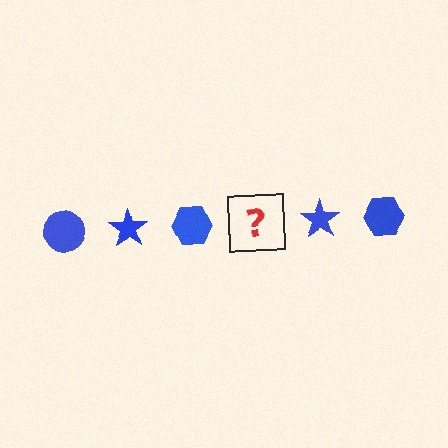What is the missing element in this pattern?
The missing element is a blue circle.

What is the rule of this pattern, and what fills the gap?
The rule is that the pattern cycles through circle, star, hexagon shapes in blue. The gap should be filled with a blue circle.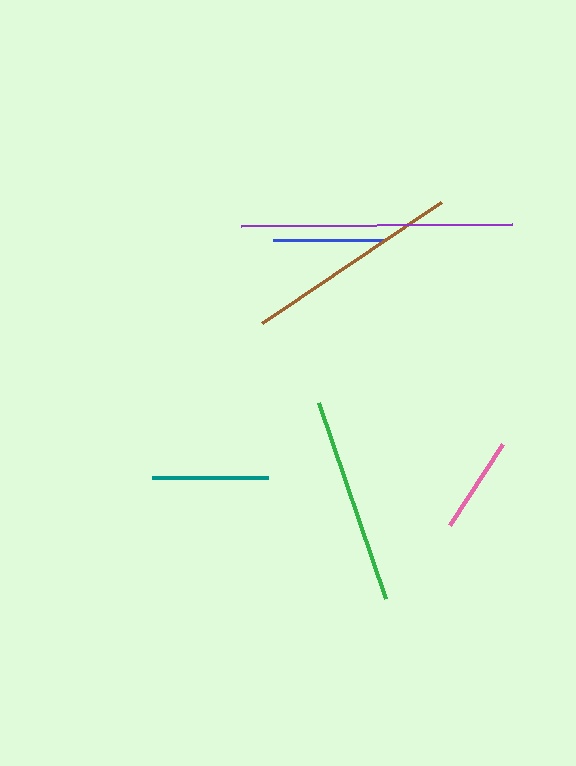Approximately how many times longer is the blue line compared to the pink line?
The blue line is approximately 1.2 times the length of the pink line.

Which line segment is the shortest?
The pink line is the shortest at approximately 97 pixels.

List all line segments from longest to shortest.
From longest to shortest: purple, brown, green, teal, blue, pink.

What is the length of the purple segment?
The purple segment is approximately 271 pixels long.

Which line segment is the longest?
The purple line is the longest at approximately 271 pixels.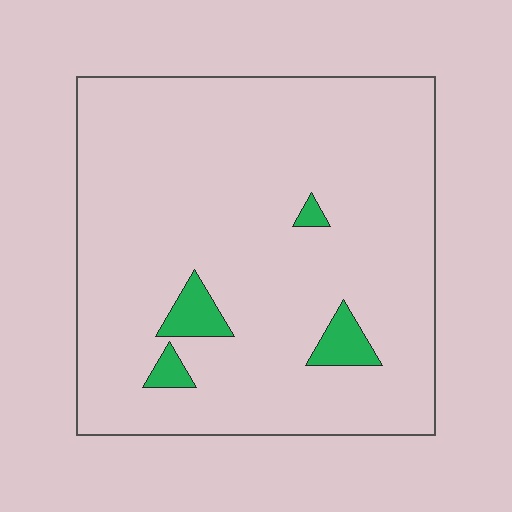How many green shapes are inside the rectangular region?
4.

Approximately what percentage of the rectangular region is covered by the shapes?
Approximately 5%.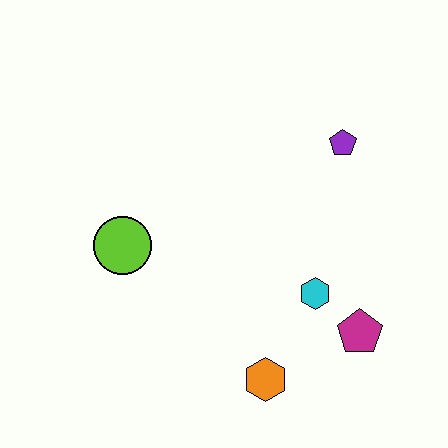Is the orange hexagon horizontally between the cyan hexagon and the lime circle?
Yes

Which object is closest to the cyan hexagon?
The magenta pentagon is closest to the cyan hexagon.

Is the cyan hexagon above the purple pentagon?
No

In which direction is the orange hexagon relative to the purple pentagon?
The orange hexagon is below the purple pentagon.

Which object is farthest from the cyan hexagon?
The lime circle is farthest from the cyan hexagon.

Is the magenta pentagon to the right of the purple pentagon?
Yes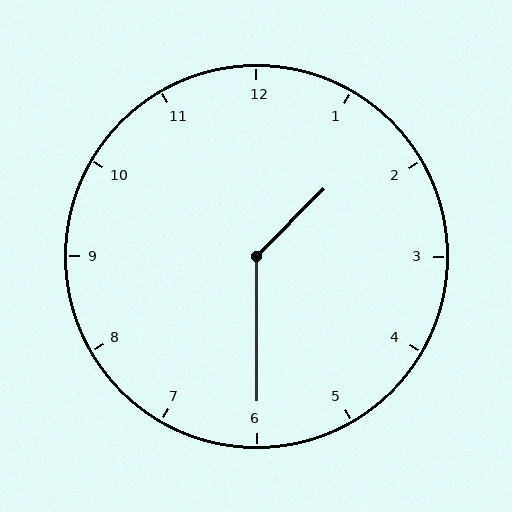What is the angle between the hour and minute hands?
Approximately 135 degrees.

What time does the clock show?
1:30.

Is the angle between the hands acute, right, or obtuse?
It is obtuse.